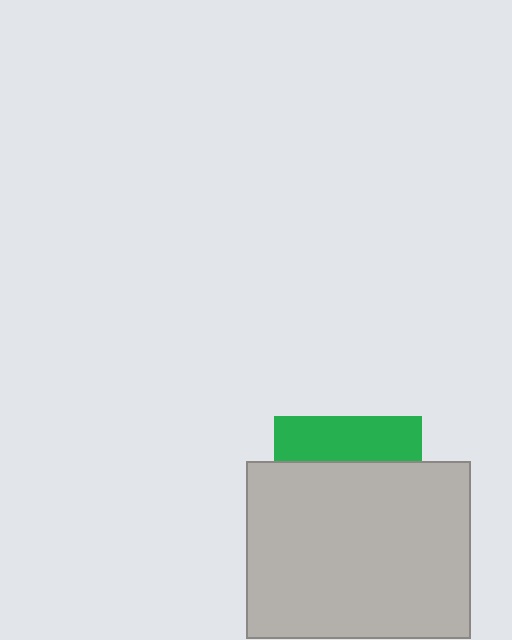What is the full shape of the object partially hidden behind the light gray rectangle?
The partially hidden object is a green square.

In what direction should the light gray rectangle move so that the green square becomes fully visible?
The light gray rectangle should move down. That is the shortest direction to clear the overlap and leave the green square fully visible.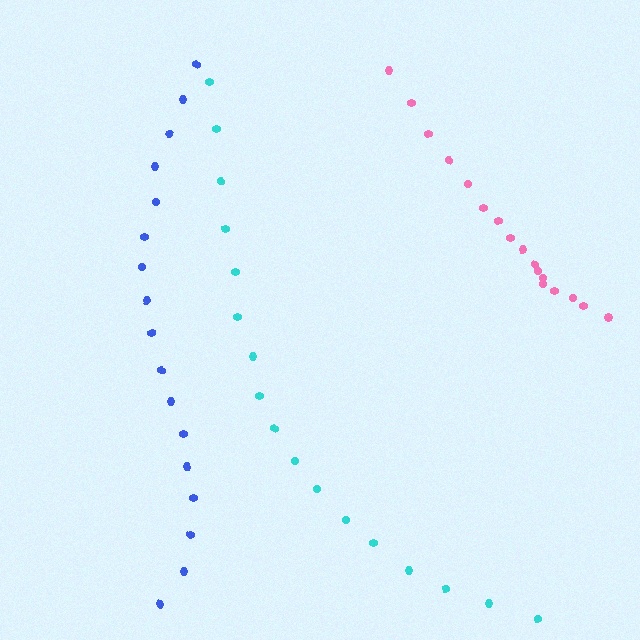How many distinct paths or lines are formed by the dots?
There are 3 distinct paths.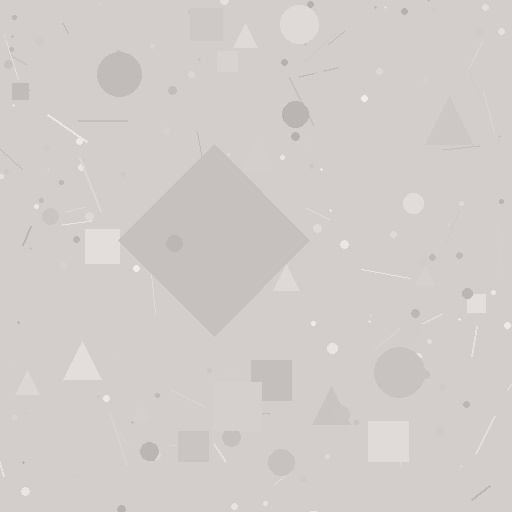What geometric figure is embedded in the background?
A diamond is embedded in the background.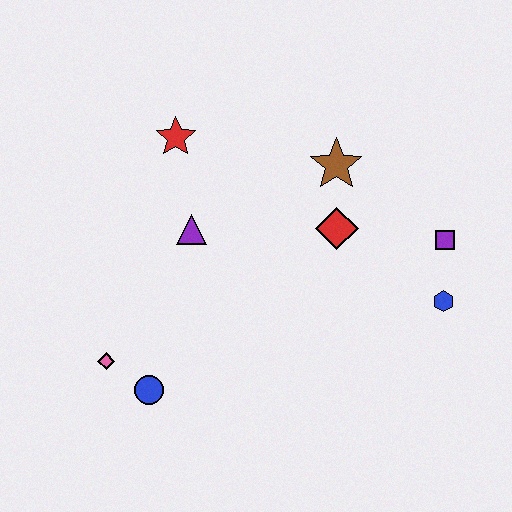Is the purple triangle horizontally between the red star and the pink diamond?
No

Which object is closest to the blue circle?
The pink diamond is closest to the blue circle.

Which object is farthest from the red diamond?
The pink diamond is farthest from the red diamond.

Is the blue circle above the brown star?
No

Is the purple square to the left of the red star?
No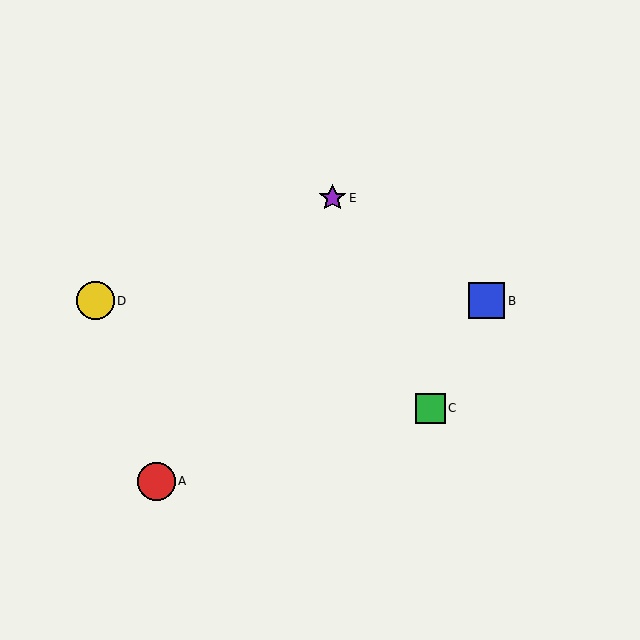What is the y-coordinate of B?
Object B is at y≈301.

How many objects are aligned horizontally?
2 objects (B, D) are aligned horizontally.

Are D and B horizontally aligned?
Yes, both are at y≈301.